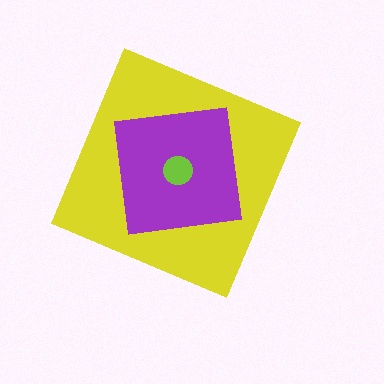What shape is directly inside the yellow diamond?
The purple square.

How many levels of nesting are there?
3.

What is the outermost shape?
The yellow diamond.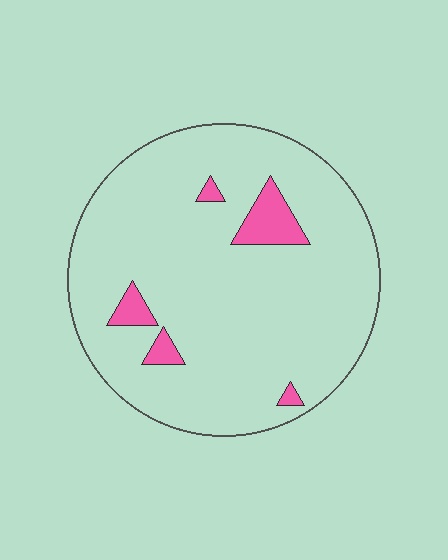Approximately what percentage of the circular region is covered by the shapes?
Approximately 10%.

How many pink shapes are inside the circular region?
5.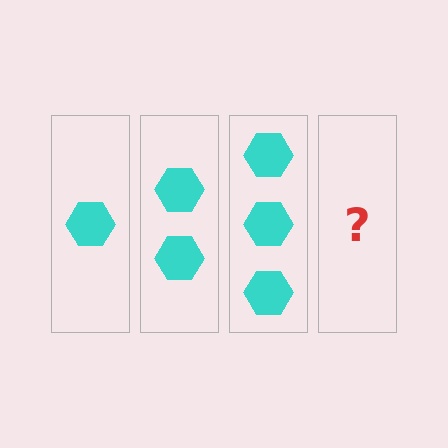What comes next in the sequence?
The next element should be 4 hexagons.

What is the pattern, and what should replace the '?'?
The pattern is that each step adds one more hexagon. The '?' should be 4 hexagons.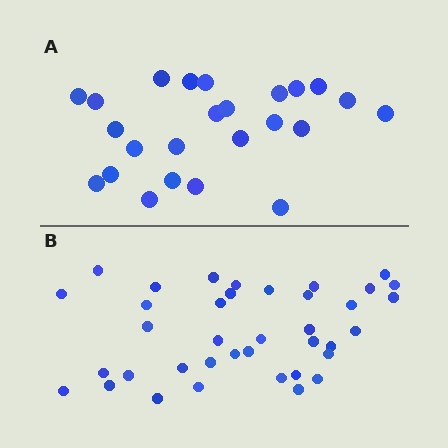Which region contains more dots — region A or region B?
Region B (the bottom region) has more dots.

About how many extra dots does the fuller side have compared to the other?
Region B has approximately 15 more dots than region A.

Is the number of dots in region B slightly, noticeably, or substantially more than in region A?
Region B has substantially more. The ratio is roughly 1.6 to 1.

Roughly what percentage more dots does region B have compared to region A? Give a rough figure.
About 60% more.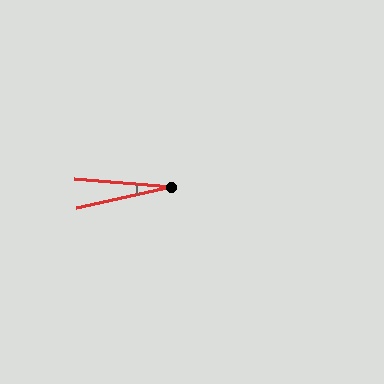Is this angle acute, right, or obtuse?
It is acute.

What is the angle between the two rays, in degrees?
Approximately 17 degrees.